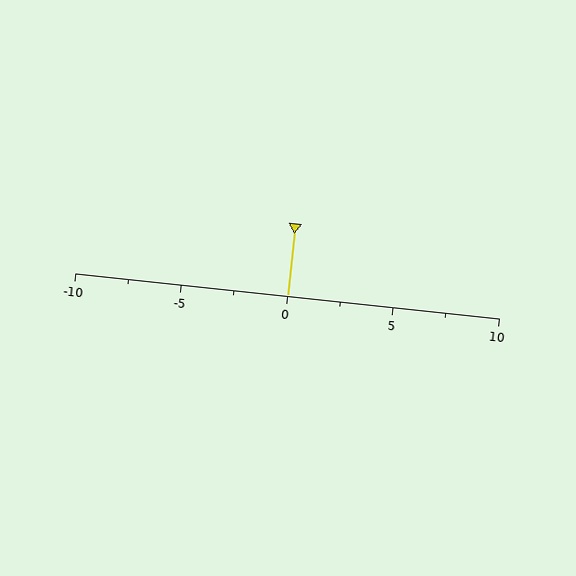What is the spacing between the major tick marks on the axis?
The major ticks are spaced 5 apart.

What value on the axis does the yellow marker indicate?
The marker indicates approximately 0.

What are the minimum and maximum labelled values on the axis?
The axis runs from -10 to 10.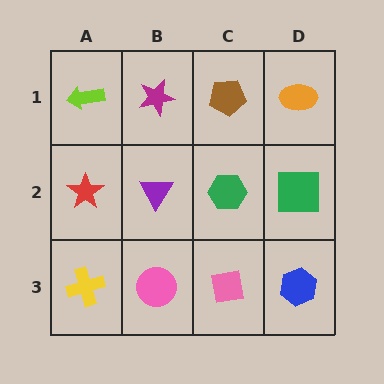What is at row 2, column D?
A green square.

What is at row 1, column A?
A lime arrow.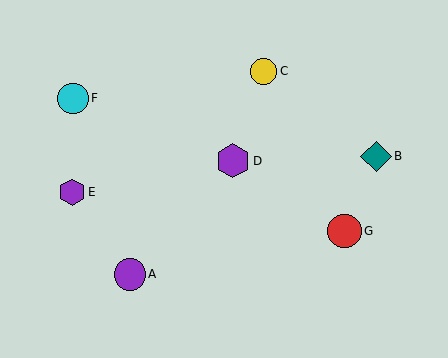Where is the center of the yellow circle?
The center of the yellow circle is at (264, 71).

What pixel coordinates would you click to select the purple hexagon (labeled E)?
Click at (72, 192) to select the purple hexagon E.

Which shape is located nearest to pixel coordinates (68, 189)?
The purple hexagon (labeled E) at (72, 192) is nearest to that location.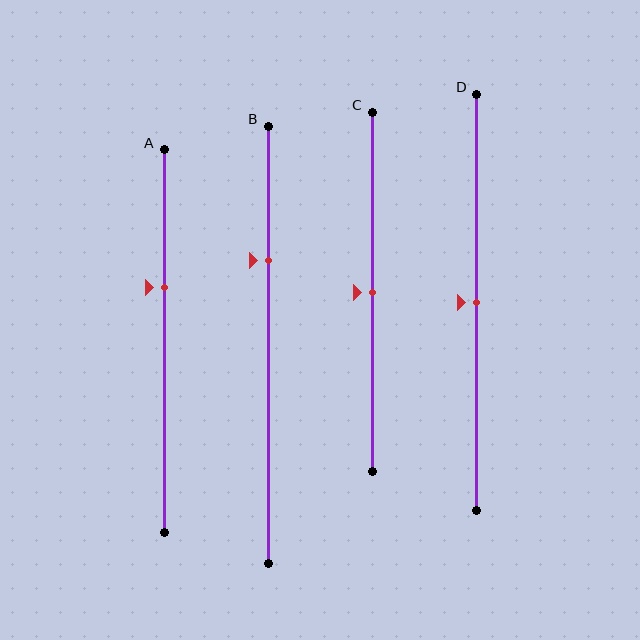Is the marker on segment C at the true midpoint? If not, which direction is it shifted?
Yes, the marker on segment C is at the true midpoint.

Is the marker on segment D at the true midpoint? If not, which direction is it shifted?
Yes, the marker on segment D is at the true midpoint.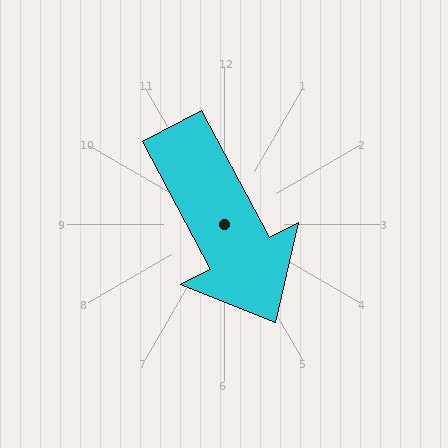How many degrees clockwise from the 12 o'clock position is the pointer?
Approximately 152 degrees.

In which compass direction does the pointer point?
Southeast.